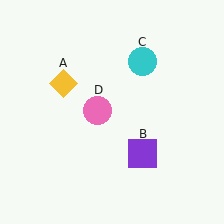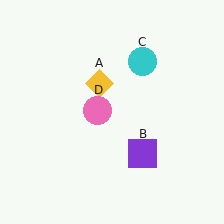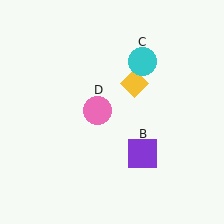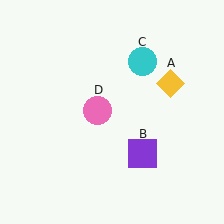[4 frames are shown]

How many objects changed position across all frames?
1 object changed position: yellow diamond (object A).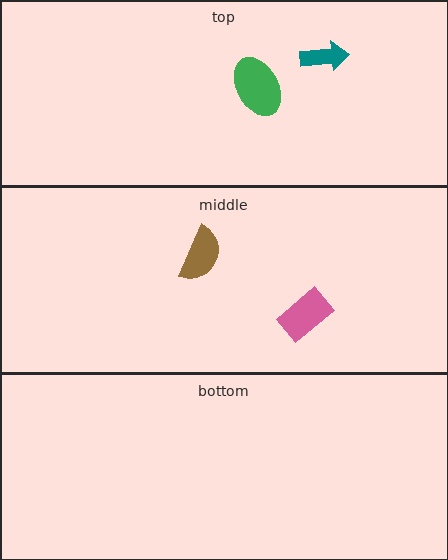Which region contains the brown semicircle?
The middle region.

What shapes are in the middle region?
The brown semicircle, the pink rectangle.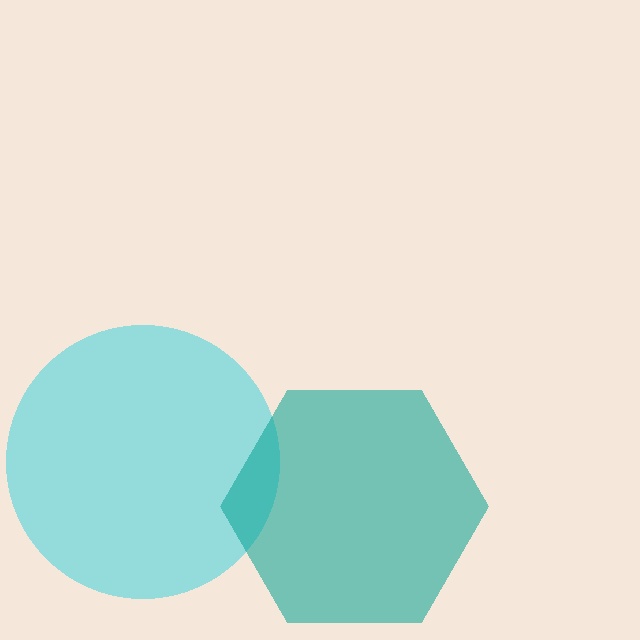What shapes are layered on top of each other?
The layered shapes are: a cyan circle, a teal hexagon.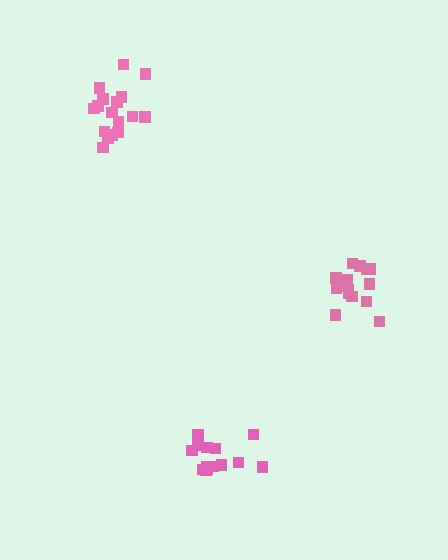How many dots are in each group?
Group 1: 17 dots, Group 2: 14 dots, Group 3: 15 dots (46 total).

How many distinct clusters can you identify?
There are 3 distinct clusters.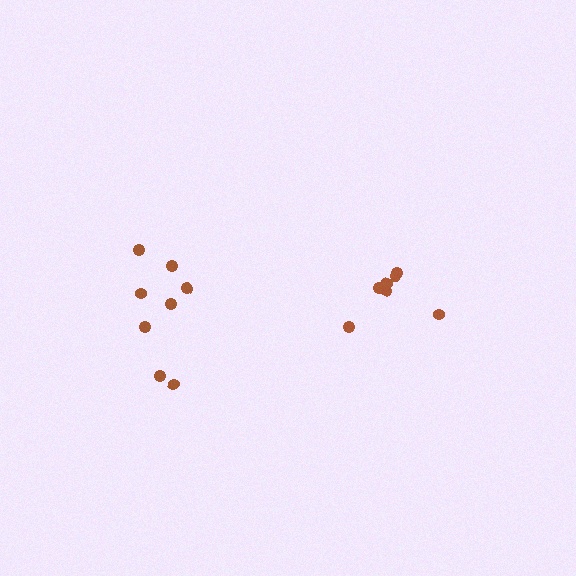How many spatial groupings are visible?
There are 2 spatial groupings.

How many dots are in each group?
Group 1: 7 dots, Group 2: 8 dots (15 total).